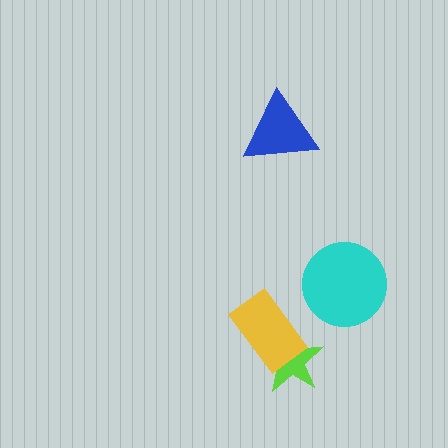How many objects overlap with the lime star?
1 object overlaps with the lime star.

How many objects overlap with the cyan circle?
0 objects overlap with the cyan circle.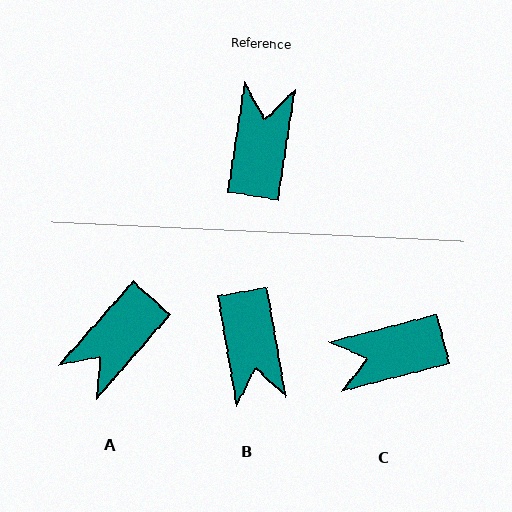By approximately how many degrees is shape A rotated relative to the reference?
Approximately 147 degrees counter-clockwise.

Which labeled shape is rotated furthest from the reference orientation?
B, about 161 degrees away.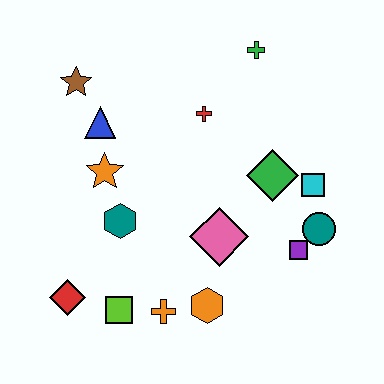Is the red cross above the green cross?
No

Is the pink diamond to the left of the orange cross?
No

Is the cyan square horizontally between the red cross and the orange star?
No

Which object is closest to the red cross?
The green cross is closest to the red cross.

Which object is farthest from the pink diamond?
The brown star is farthest from the pink diamond.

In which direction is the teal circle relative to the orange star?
The teal circle is to the right of the orange star.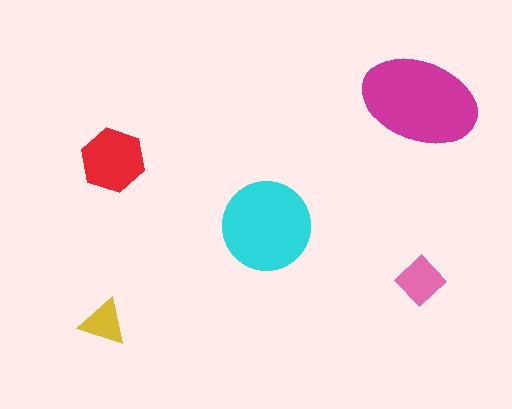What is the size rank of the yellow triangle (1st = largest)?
5th.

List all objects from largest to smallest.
The magenta ellipse, the cyan circle, the red hexagon, the pink diamond, the yellow triangle.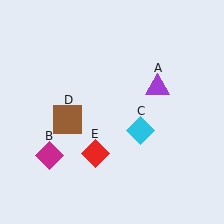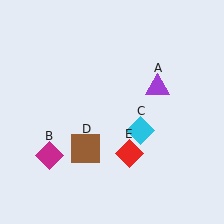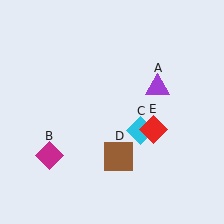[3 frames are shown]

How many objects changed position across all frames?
2 objects changed position: brown square (object D), red diamond (object E).